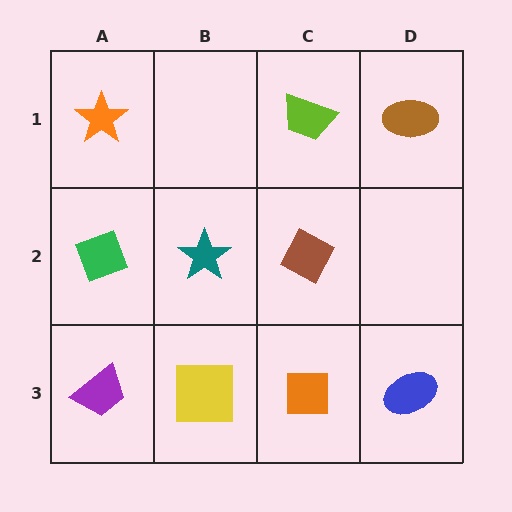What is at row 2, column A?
A green diamond.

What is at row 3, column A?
A purple trapezoid.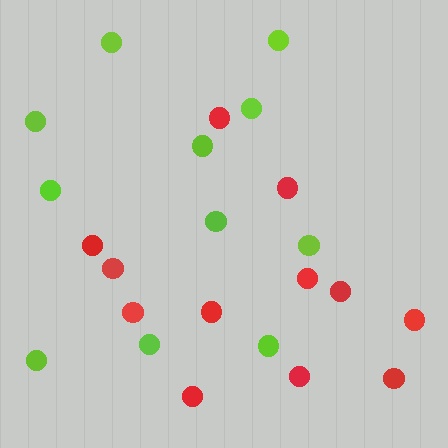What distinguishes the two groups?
There are 2 groups: one group of red circles (12) and one group of lime circles (11).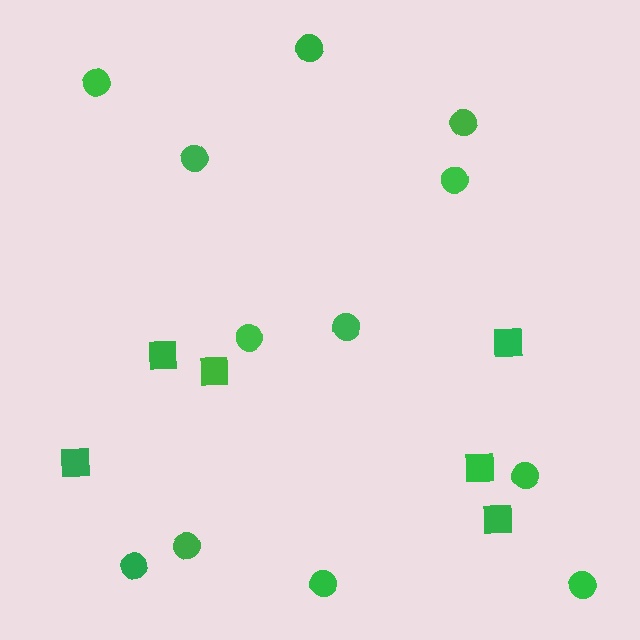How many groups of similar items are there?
There are 2 groups: one group of squares (6) and one group of circles (12).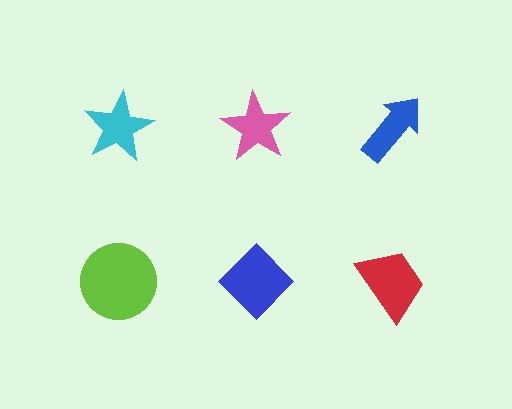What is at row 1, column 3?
A blue arrow.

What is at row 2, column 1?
A lime circle.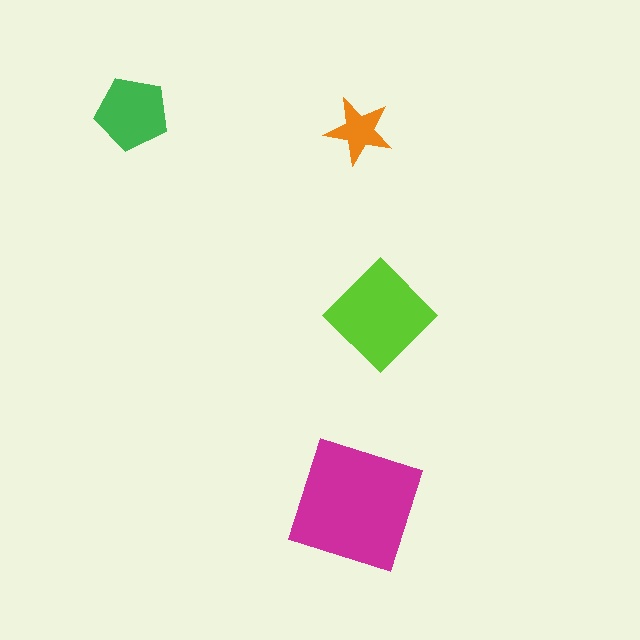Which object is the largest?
The magenta square.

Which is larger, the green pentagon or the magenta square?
The magenta square.